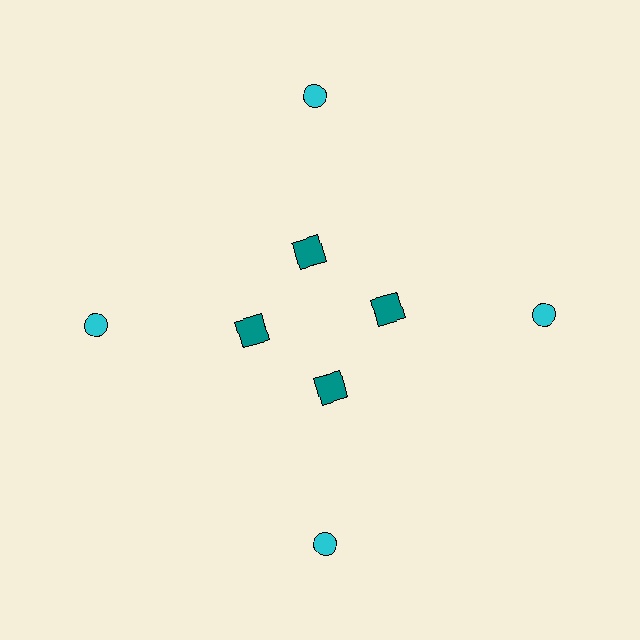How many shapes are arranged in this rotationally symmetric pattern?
There are 8 shapes, arranged in 4 groups of 2.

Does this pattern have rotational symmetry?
Yes, this pattern has 4-fold rotational symmetry. It looks the same after rotating 90 degrees around the center.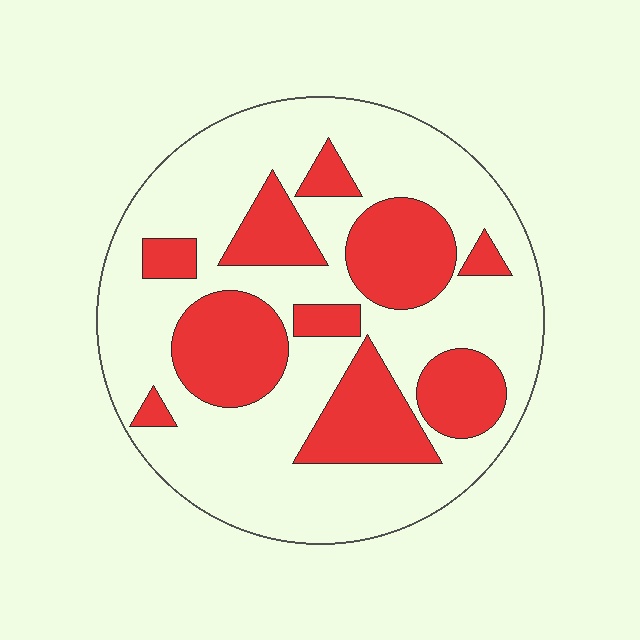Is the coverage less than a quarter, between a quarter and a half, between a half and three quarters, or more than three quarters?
Between a quarter and a half.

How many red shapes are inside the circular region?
10.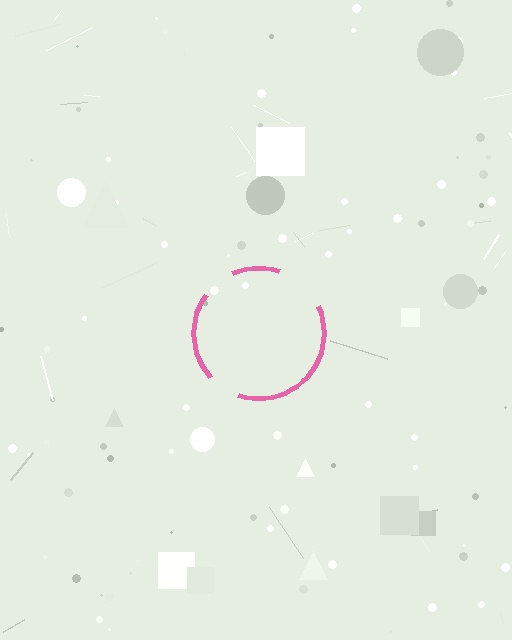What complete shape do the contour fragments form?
The contour fragments form a circle.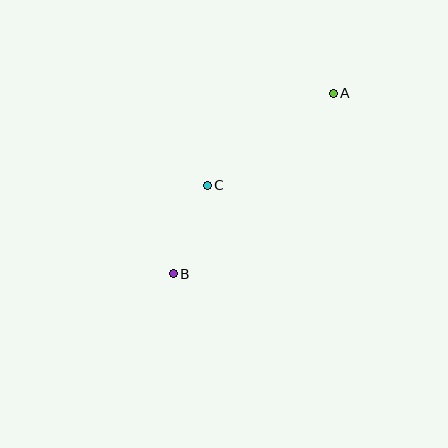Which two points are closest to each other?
Points B and C are closest to each other.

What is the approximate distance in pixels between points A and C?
The distance between A and C is approximately 156 pixels.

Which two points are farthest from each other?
Points A and B are farthest from each other.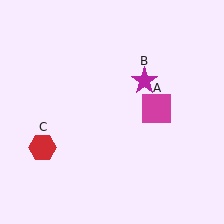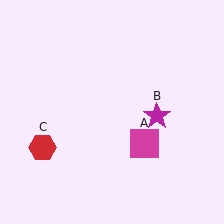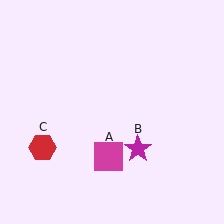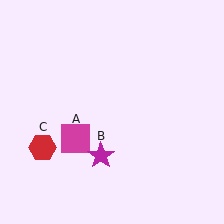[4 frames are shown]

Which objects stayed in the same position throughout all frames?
Red hexagon (object C) remained stationary.